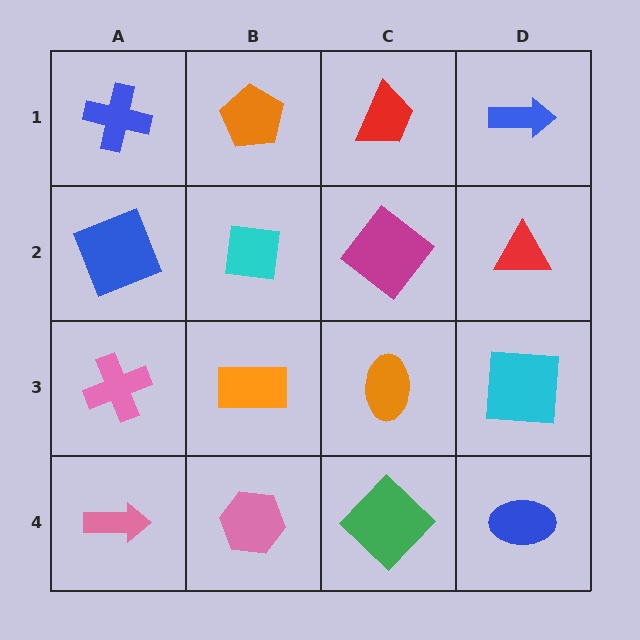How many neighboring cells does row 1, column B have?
3.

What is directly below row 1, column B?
A cyan square.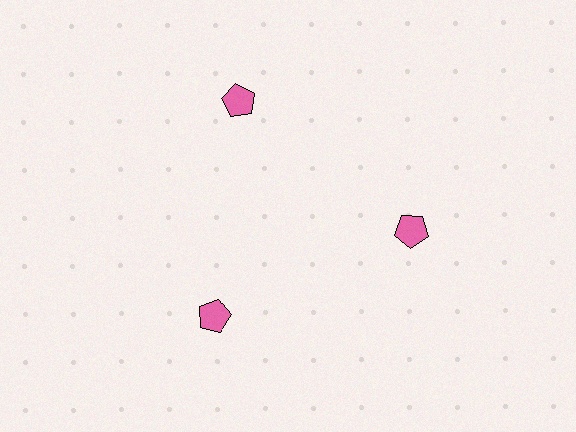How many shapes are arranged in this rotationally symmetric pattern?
There are 3 shapes, arranged in 3 groups of 1.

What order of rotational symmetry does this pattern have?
This pattern has 3-fold rotational symmetry.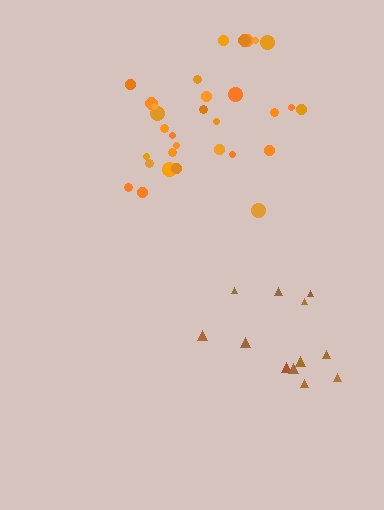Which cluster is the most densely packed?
Brown.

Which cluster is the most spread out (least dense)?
Orange.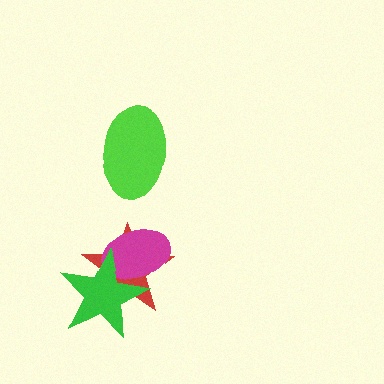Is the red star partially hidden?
Yes, it is partially covered by another shape.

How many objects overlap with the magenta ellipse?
2 objects overlap with the magenta ellipse.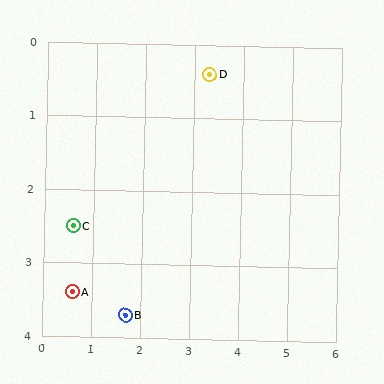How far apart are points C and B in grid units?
Points C and B are about 1.6 grid units apart.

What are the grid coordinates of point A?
Point A is at approximately (0.6, 3.4).